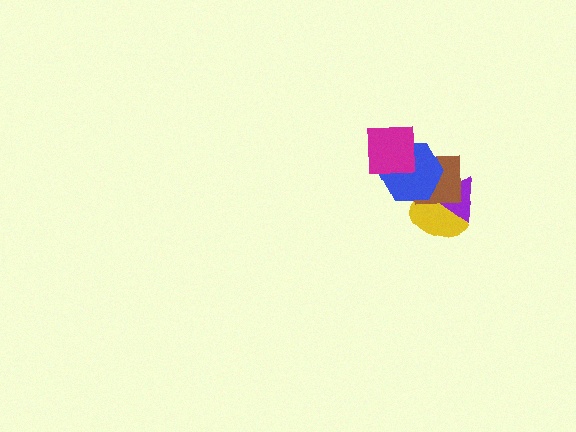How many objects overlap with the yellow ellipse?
3 objects overlap with the yellow ellipse.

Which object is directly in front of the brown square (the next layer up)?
The blue hexagon is directly in front of the brown square.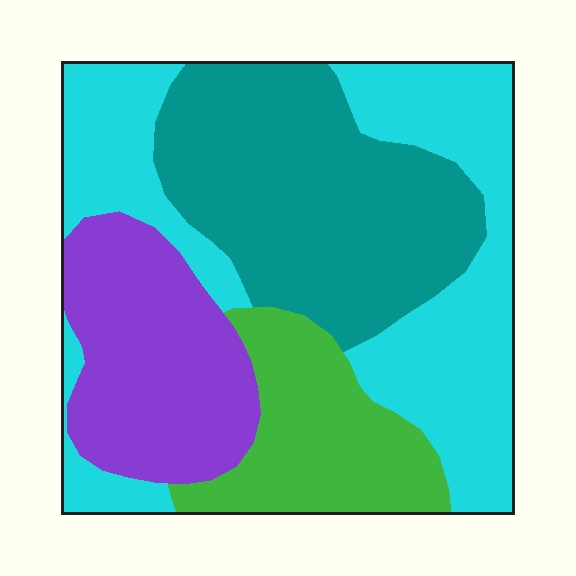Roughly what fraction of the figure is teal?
Teal takes up about one third (1/3) of the figure.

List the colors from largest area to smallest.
From largest to smallest: cyan, teal, purple, green.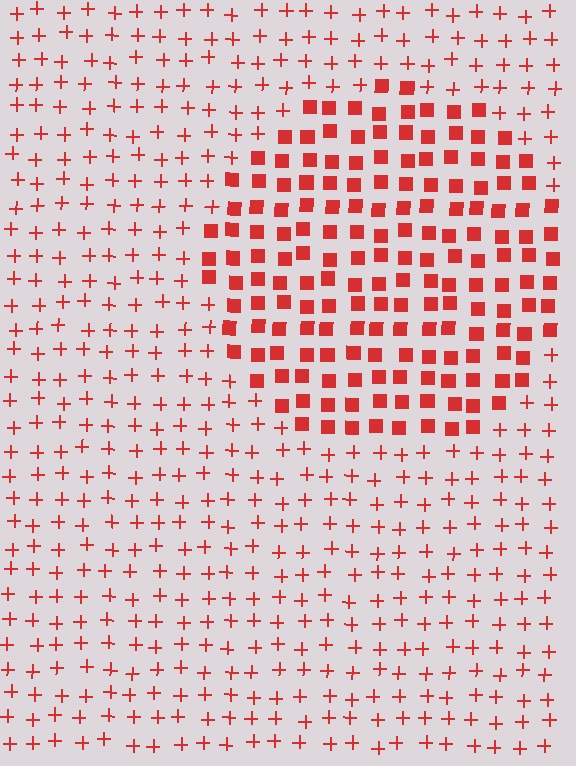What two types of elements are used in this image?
The image uses squares inside the circle region and plus signs outside it.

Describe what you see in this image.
The image is filled with small red elements arranged in a uniform grid. A circle-shaped region contains squares, while the surrounding area contains plus signs. The boundary is defined purely by the change in element shape.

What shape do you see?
I see a circle.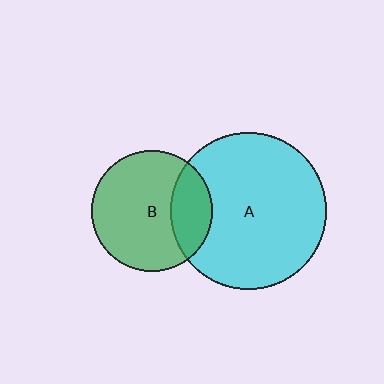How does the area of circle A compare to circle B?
Approximately 1.7 times.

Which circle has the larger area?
Circle A (cyan).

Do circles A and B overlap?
Yes.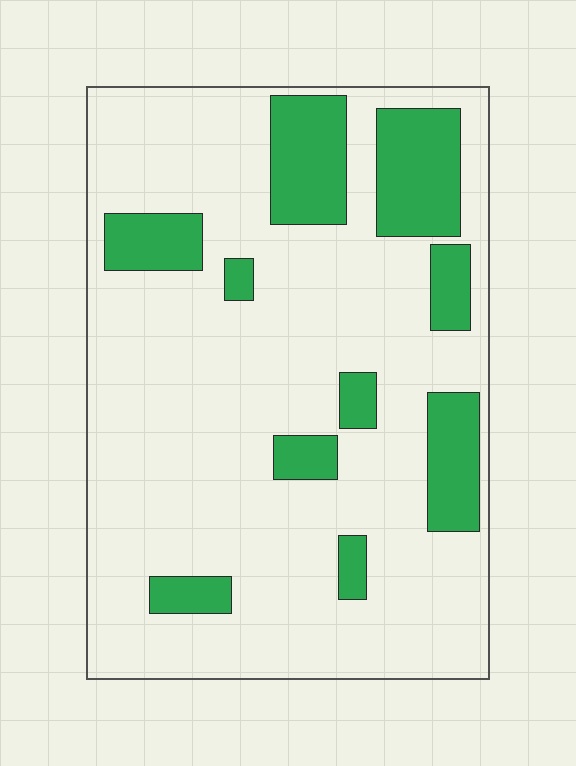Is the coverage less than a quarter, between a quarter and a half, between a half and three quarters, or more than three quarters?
Less than a quarter.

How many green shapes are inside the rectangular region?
10.